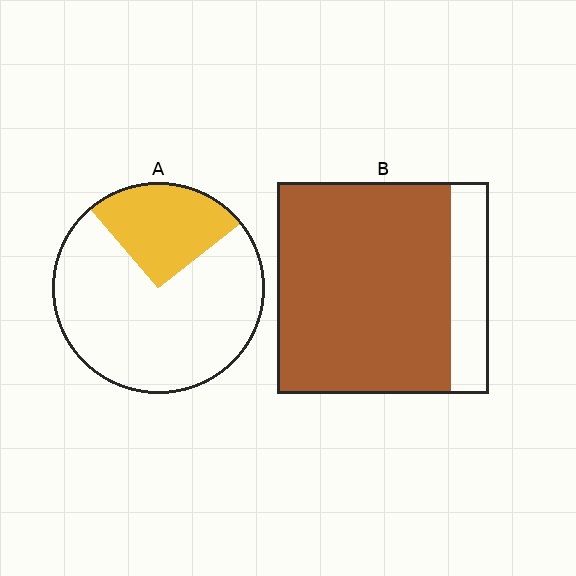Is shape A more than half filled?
No.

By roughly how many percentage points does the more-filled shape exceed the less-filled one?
By roughly 55 percentage points (B over A).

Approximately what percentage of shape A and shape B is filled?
A is approximately 25% and B is approximately 80%.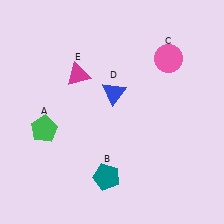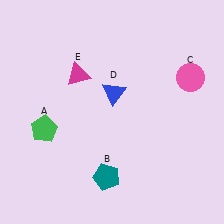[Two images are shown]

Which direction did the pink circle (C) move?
The pink circle (C) moved right.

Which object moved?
The pink circle (C) moved right.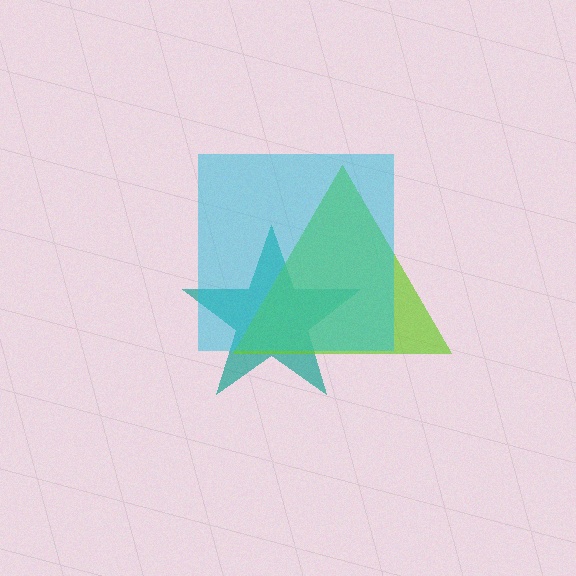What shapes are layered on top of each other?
The layered shapes are: a teal star, a lime triangle, a cyan square.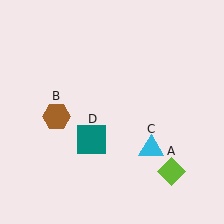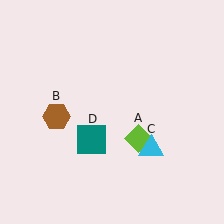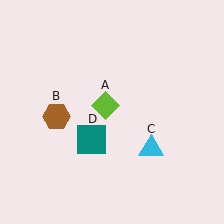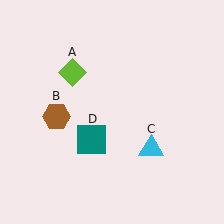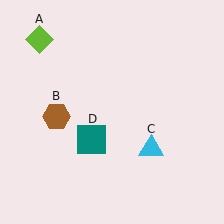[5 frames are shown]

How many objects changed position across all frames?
1 object changed position: lime diamond (object A).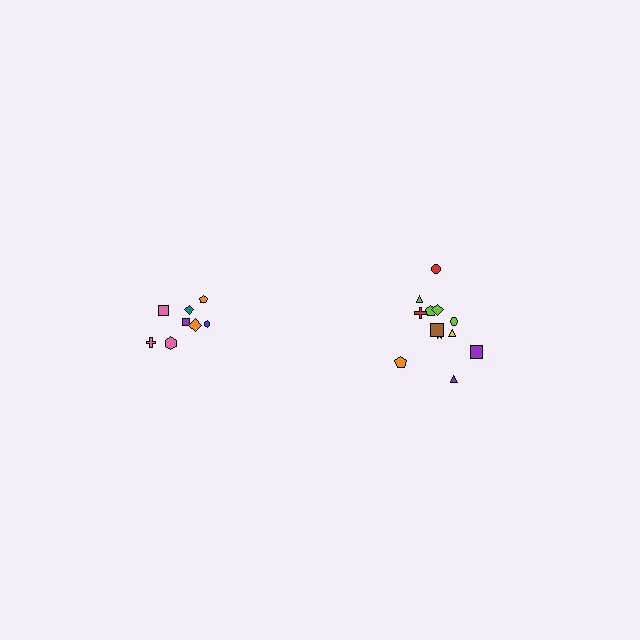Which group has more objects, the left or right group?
The right group.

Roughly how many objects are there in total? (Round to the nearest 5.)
Roughly 20 objects in total.